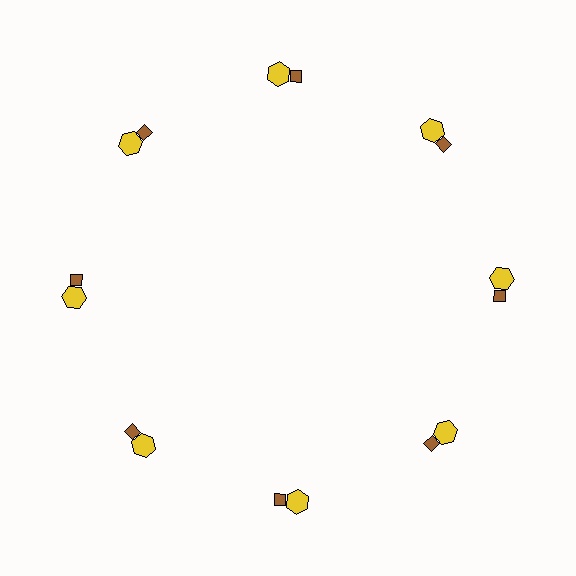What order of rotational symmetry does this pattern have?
This pattern has 8-fold rotational symmetry.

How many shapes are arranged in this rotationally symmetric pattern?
There are 16 shapes, arranged in 8 groups of 2.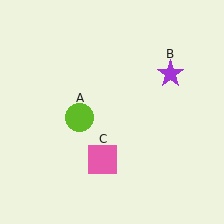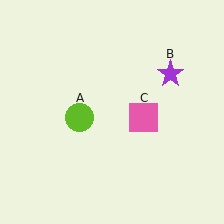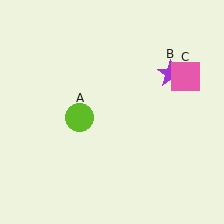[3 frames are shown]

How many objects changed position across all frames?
1 object changed position: pink square (object C).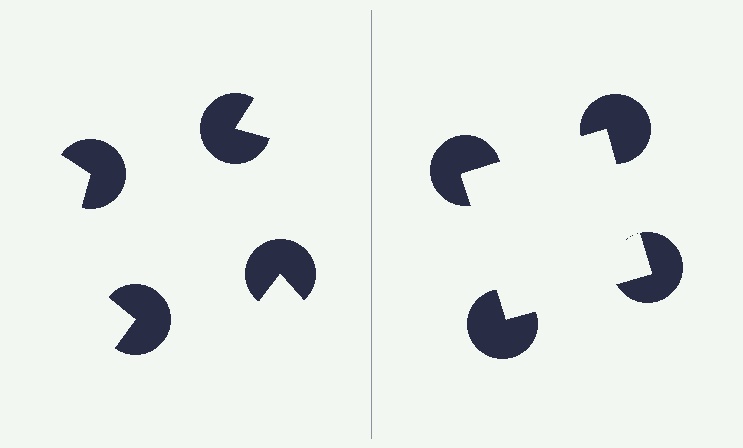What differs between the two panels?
The pac-man discs are positioned identically on both sides; only the wedge orientations differ. On the right they align to a square; on the left they are misaligned.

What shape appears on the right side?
An illusory square.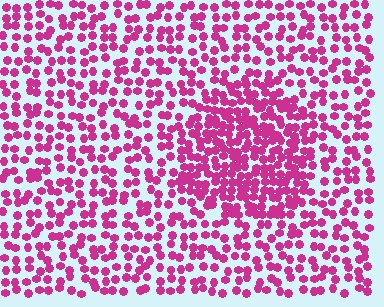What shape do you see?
I see a circle.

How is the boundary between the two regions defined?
The boundary is defined by a change in element density (approximately 1.8x ratio). All elements are the same color, size, and shape.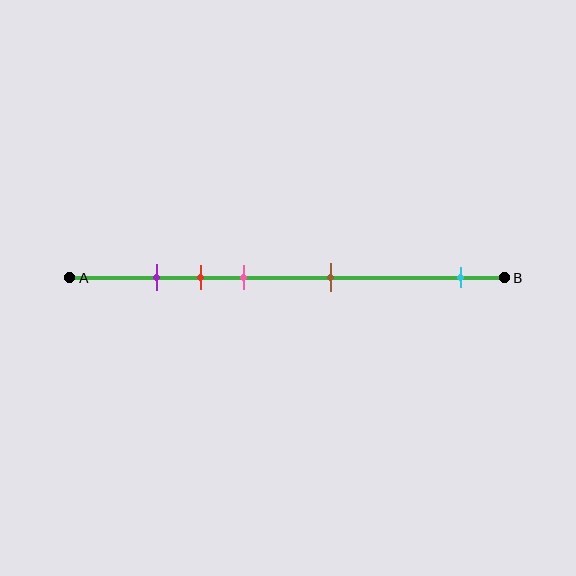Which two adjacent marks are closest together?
The purple and red marks are the closest adjacent pair.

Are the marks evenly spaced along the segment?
No, the marks are not evenly spaced.